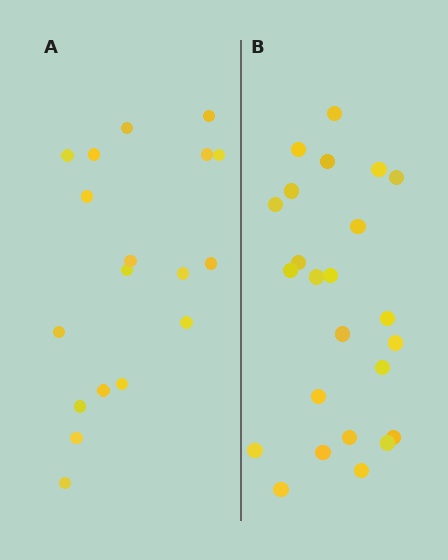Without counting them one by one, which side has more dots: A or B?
Region B (the right region) has more dots.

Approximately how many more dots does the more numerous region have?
Region B has about 6 more dots than region A.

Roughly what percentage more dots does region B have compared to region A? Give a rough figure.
About 35% more.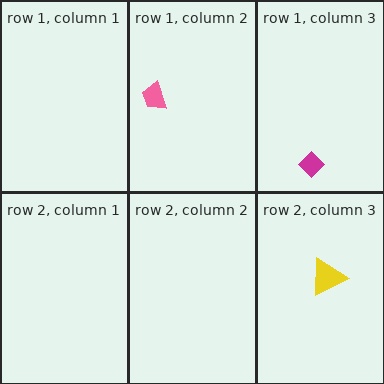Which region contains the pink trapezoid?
The row 1, column 2 region.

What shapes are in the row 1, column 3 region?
The magenta diamond.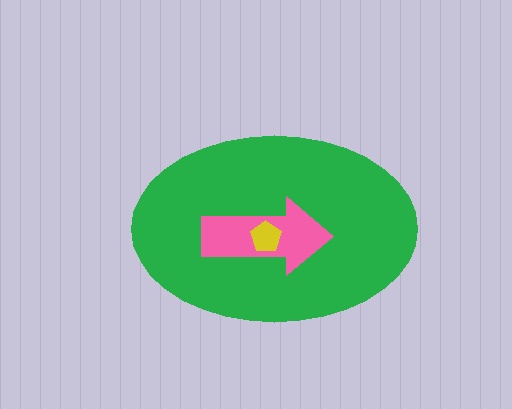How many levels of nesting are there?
3.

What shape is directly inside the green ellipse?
The pink arrow.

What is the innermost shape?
The yellow pentagon.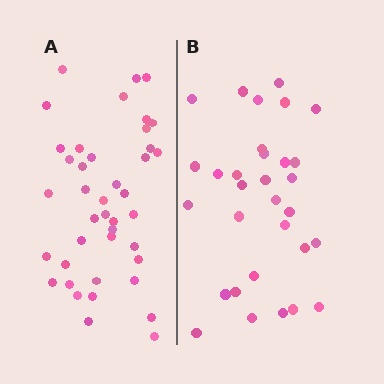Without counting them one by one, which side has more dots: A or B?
Region A (the left region) has more dots.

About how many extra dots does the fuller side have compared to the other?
Region A has roughly 10 or so more dots than region B.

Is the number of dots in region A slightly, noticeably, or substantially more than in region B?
Region A has noticeably more, but not dramatically so. The ratio is roughly 1.3 to 1.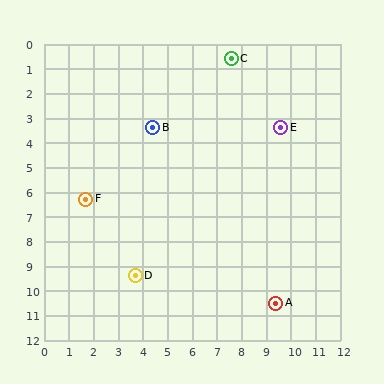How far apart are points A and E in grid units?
Points A and E are about 7.1 grid units apart.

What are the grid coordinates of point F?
Point F is at approximately (1.7, 6.3).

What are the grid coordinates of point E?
Point E is at approximately (9.6, 3.4).